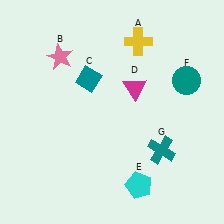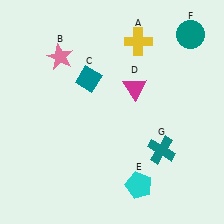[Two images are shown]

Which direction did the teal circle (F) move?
The teal circle (F) moved up.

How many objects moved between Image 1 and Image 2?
1 object moved between the two images.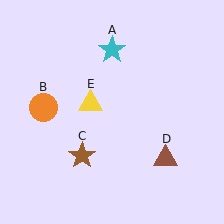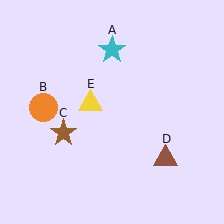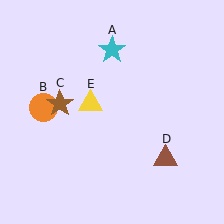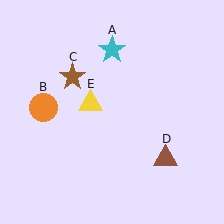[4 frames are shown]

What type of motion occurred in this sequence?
The brown star (object C) rotated clockwise around the center of the scene.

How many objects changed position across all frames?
1 object changed position: brown star (object C).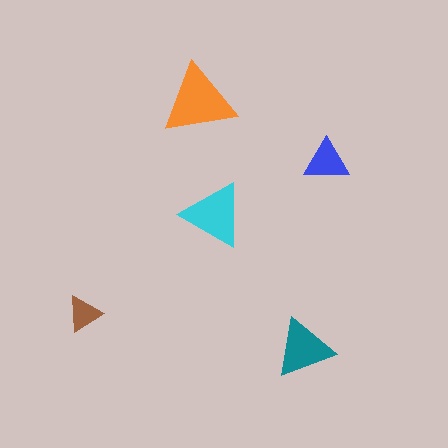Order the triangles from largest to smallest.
the orange one, the cyan one, the teal one, the blue one, the brown one.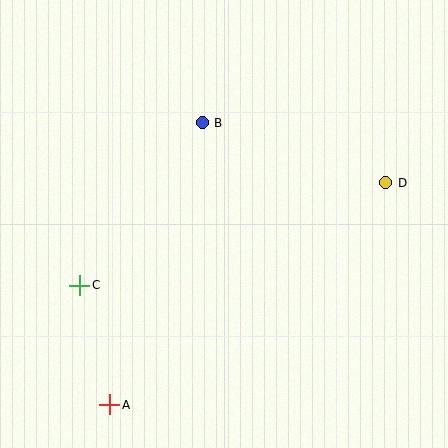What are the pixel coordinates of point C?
Point C is at (80, 285).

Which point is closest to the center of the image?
Point B at (202, 123) is closest to the center.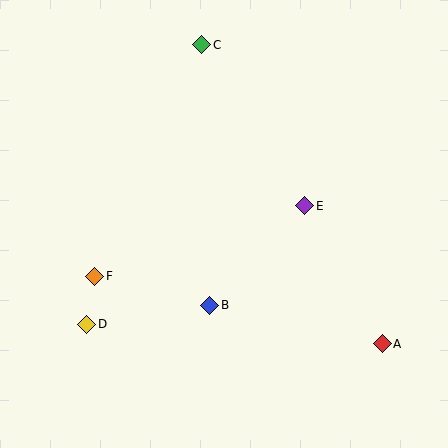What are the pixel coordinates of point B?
Point B is at (210, 305).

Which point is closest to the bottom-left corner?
Point D is closest to the bottom-left corner.